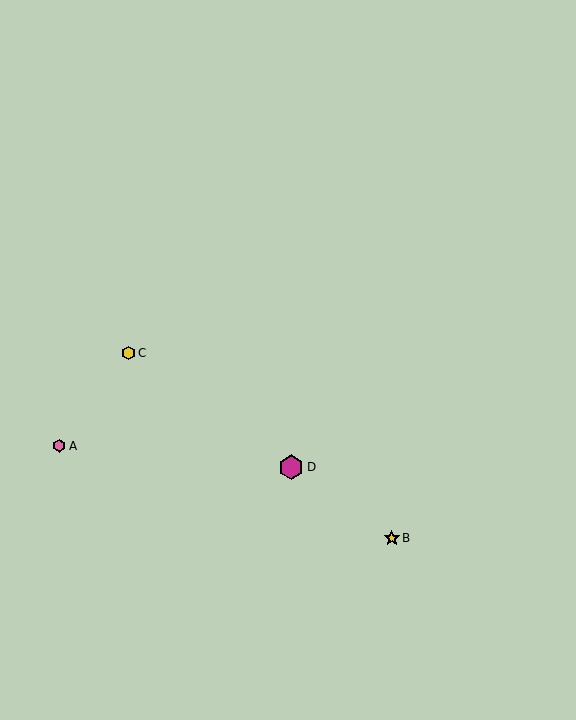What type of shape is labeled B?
Shape B is a yellow star.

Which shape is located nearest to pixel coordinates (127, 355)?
The yellow hexagon (labeled C) at (128, 353) is nearest to that location.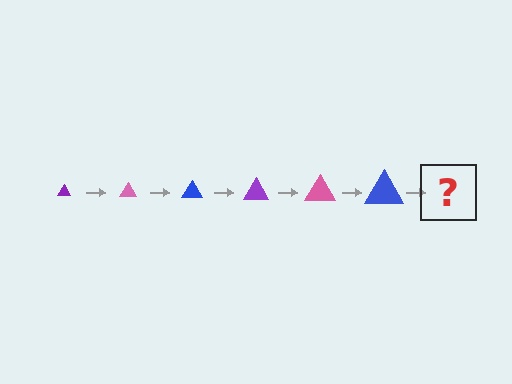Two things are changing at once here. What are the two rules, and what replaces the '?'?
The two rules are that the triangle grows larger each step and the color cycles through purple, pink, and blue. The '?' should be a purple triangle, larger than the previous one.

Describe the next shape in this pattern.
It should be a purple triangle, larger than the previous one.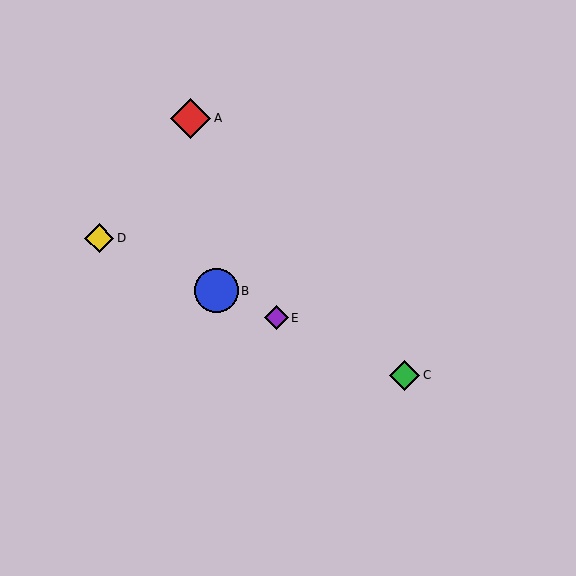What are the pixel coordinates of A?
Object A is at (190, 118).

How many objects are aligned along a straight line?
4 objects (B, C, D, E) are aligned along a straight line.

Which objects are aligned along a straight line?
Objects B, C, D, E are aligned along a straight line.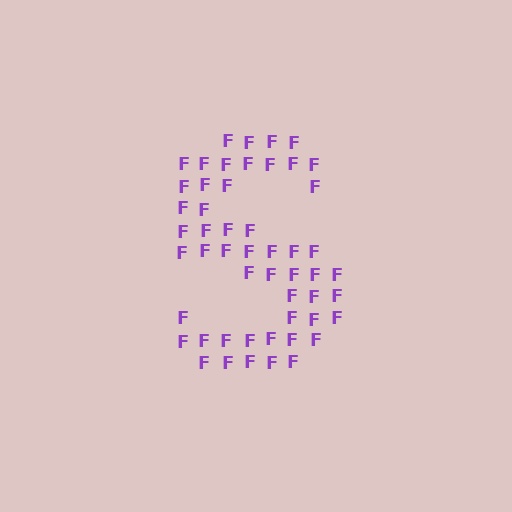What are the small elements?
The small elements are letter F's.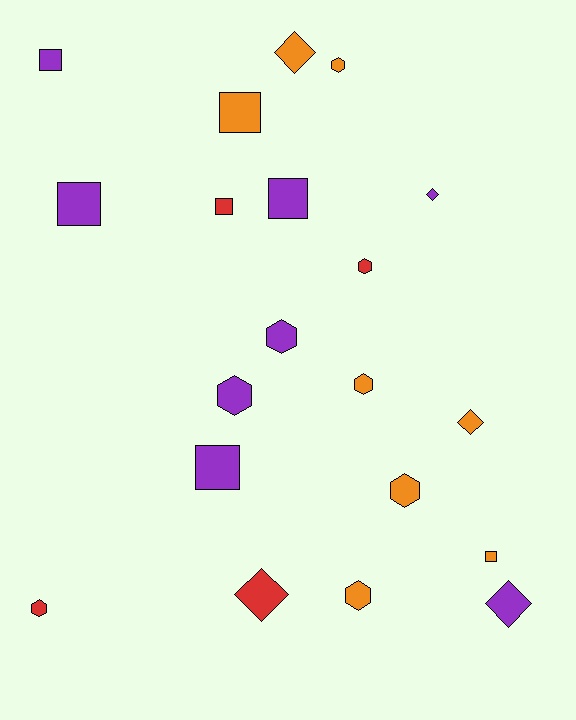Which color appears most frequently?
Orange, with 8 objects.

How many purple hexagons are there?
There are 2 purple hexagons.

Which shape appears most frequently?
Hexagon, with 8 objects.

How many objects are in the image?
There are 20 objects.